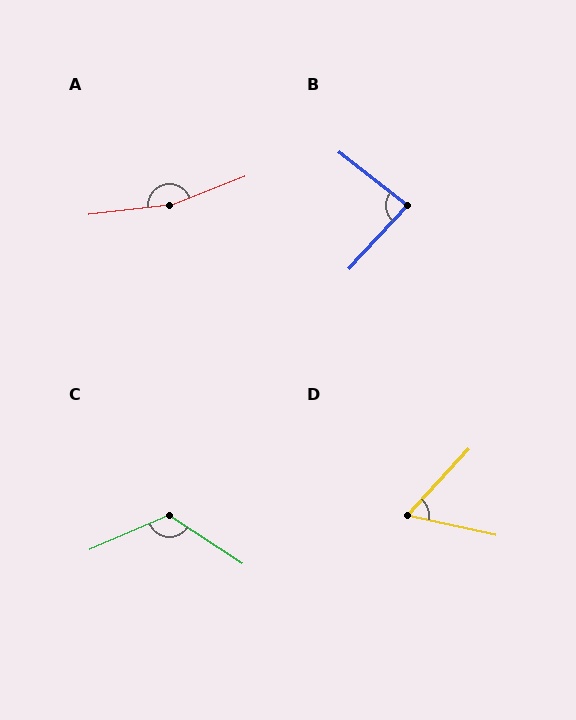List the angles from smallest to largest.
D (60°), B (86°), C (123°), A (165°).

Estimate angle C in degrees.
Approximately 123 degrees.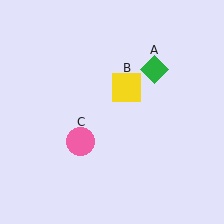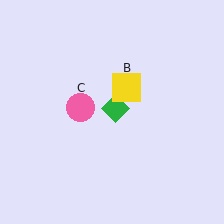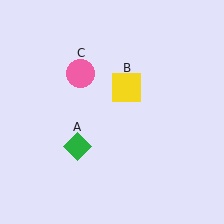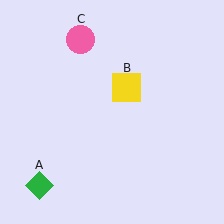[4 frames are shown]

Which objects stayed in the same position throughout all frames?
Yellow square (object B) remained stationary.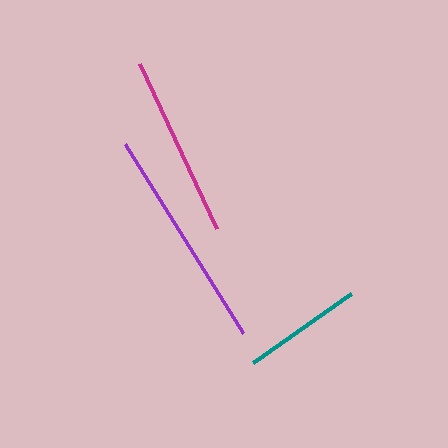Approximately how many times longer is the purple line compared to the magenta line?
The purple line is approximately 1.2 times the length of the magenta line.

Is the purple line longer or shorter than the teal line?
The purple line is longer than the teal line.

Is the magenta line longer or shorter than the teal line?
The magenta line is longer than the teal line.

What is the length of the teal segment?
The teal segment is approximately 120 pixels long.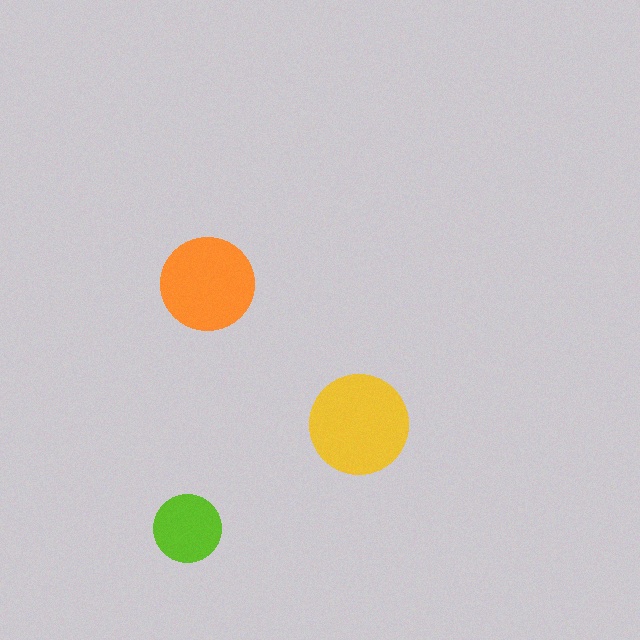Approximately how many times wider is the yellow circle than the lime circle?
About 1.5 times wider.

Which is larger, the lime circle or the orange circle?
The orange one.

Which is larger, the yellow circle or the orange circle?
The yellow one.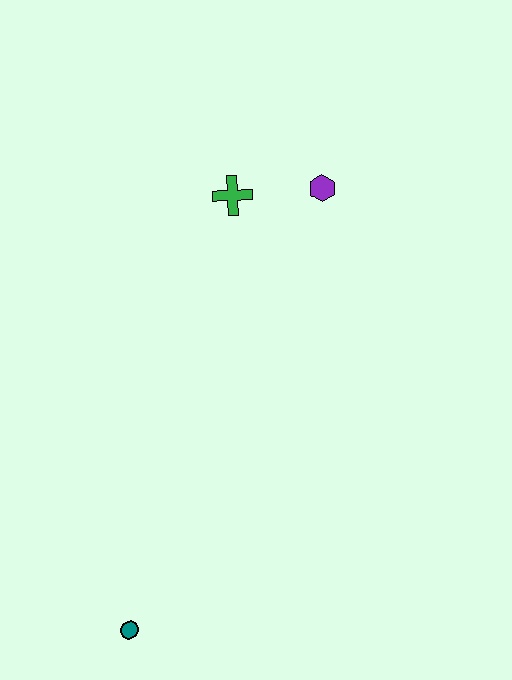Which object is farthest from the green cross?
The teal circle is farthest from the green cross.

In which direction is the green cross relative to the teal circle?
The green cross is above the teal circle.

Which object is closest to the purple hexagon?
The green cross is closest to the purple hexagon.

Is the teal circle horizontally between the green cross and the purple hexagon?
No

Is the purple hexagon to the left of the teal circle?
No